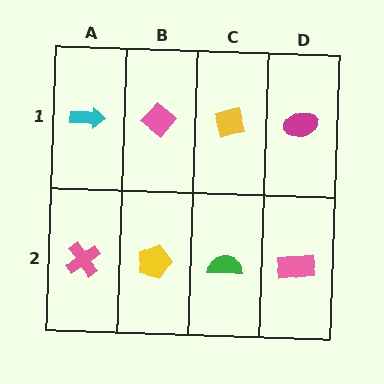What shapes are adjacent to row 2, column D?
A magenta ellipse (row 1, column D), a green semicircle (row 2, column C).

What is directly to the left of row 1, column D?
A yellow diamond.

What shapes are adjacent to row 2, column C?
A yellow diamond (row 1, column C), a yellow pentagon (row 2, column B), a pink rectangle (row 2, column D).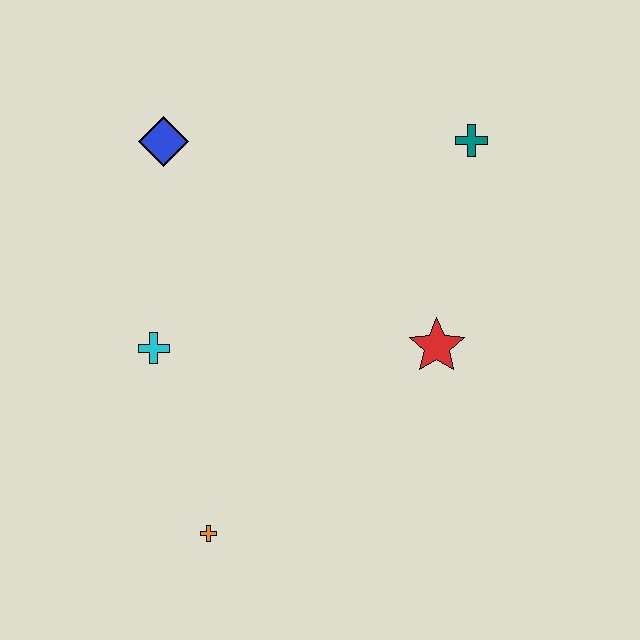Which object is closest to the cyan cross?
The orange cross is closest to the cyan cross.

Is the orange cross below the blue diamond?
Yes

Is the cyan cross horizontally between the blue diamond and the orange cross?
No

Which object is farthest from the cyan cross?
The teal cross is farthest from the cyan cross.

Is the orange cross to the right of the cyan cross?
Yes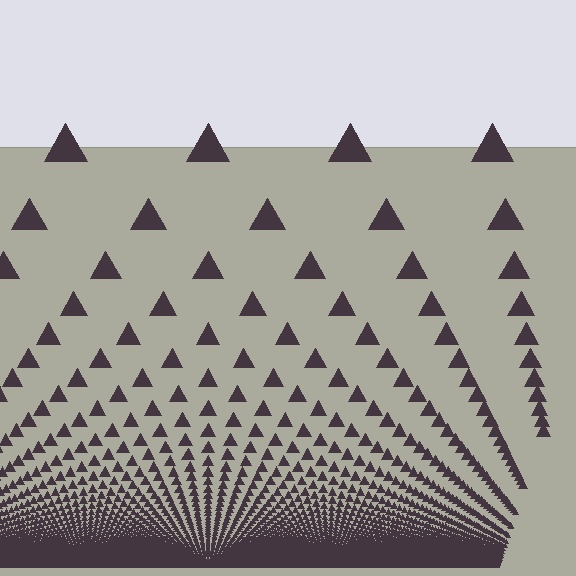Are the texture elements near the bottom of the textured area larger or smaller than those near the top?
Smaller. The gradient is inverted — elements near the bottom are smaller and denser.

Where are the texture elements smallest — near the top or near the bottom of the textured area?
Near the bottom.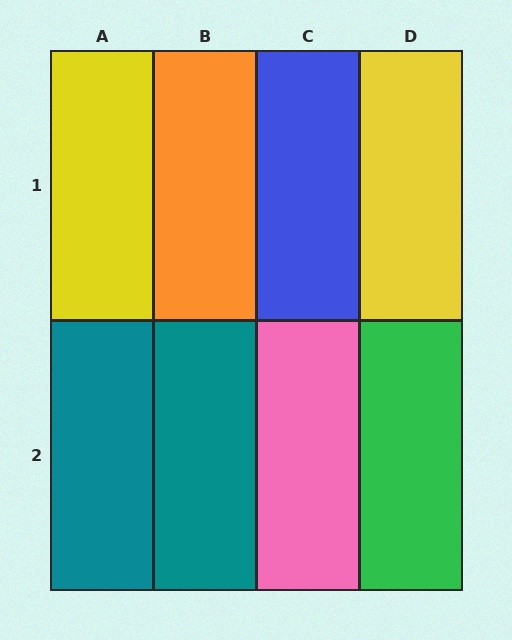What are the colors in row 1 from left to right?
Yellow, orange, blue, yellow.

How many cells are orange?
1 cell is orange.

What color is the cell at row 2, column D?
Green.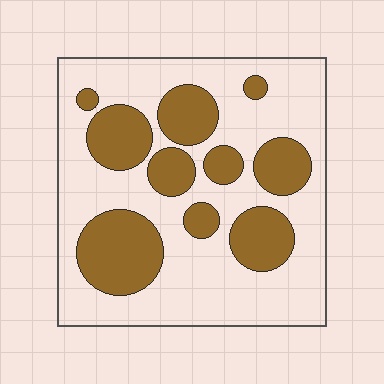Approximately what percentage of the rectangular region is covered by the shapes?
Approximately 35%.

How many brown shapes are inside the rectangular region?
10.